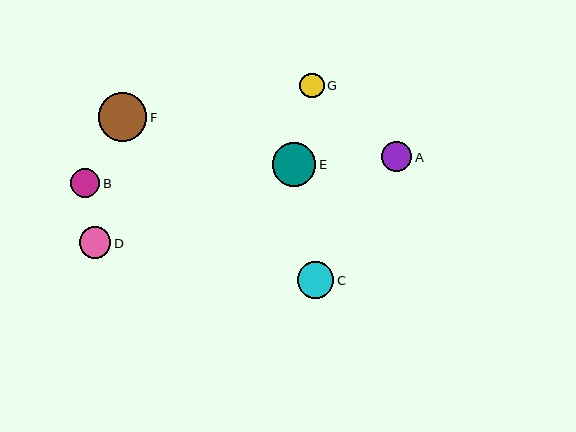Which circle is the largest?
Circle F is the largest with a size of approximately 49 pixels.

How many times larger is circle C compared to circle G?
Circle C is approximately 1.5 times the size of circle G.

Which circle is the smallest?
Circle G is the smallest with a size of approximately 25 pixels.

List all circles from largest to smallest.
From largest to smallest: F, E, C, D, A, B, G.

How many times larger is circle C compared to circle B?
Circle C is approximately 1.2 times the size of circle B.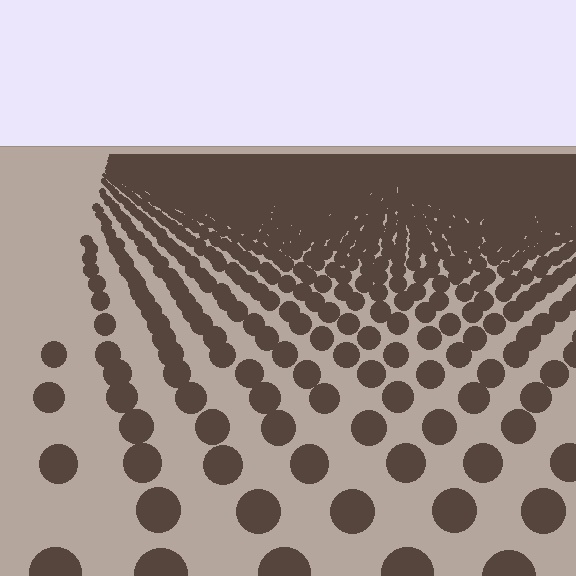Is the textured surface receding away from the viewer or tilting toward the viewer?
The surface is receding away from the viewer. Texture elements get smaller and denser toward the top.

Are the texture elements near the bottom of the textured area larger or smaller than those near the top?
Larger. Near the bottom, elements are closer to the viewer and appear at a bigger on-screen size.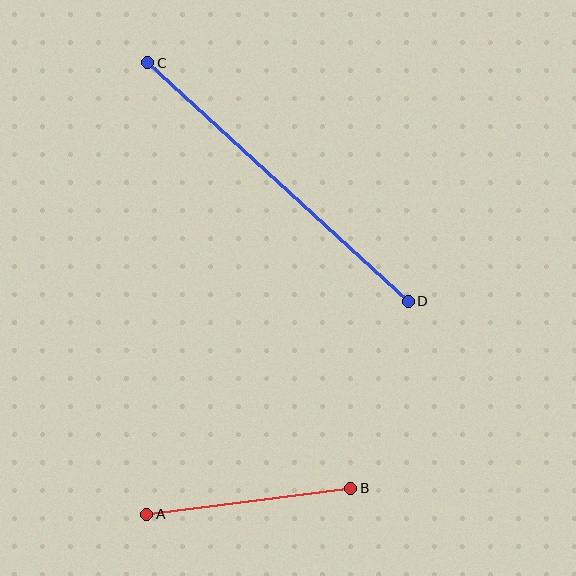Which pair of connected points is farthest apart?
Points C and D are farthest apart.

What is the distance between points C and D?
The distance is approximately 353 pixels.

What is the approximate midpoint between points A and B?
The midpoint is at approximately (249, 501) pixels.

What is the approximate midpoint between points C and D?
The midpoint is at approximately (278, 182) pixels.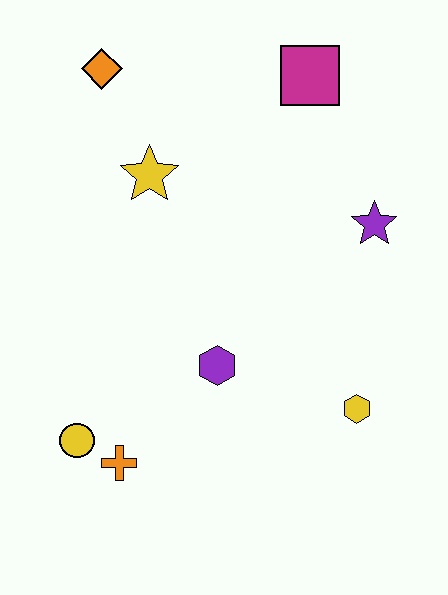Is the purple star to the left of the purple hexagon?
No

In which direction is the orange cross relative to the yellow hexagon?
The orange cross is to the left of the yellow hexagon.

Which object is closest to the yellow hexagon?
The purple hexagon is closest to the yellow hexagon.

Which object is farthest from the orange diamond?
The yellow hexagon is farthest from the orange diamond.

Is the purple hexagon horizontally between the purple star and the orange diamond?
Yes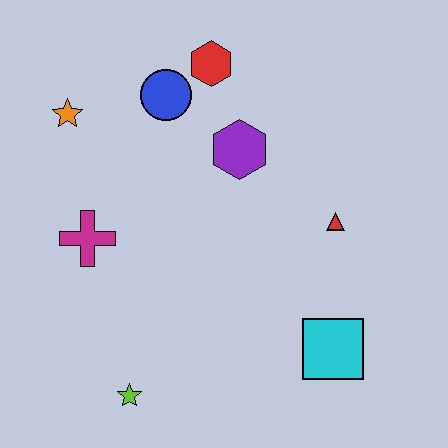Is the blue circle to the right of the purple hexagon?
No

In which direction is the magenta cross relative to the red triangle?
The magenta cross is to the left of the red triangle.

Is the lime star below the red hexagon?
Yes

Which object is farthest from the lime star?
The red hexagon is farthest from the lime star.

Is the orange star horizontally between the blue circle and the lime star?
No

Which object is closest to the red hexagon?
The blue circle is closest to the red hexagon.